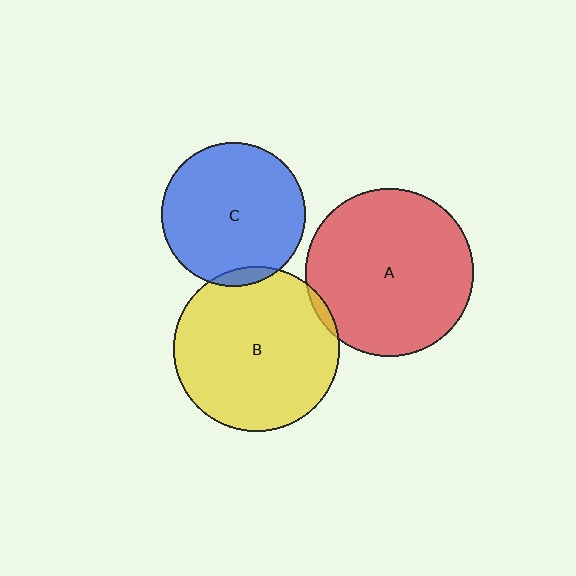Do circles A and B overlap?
Yes.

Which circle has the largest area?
Circle A (red).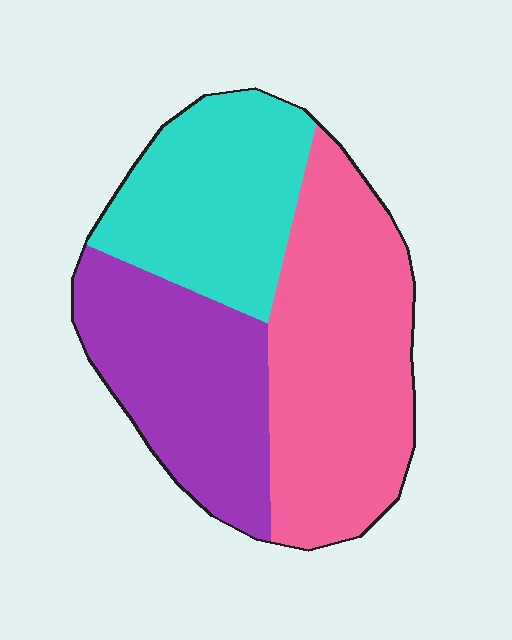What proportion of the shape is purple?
Purple takes up about one third (1/3) of the shape.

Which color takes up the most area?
Pink, at roughly 40%.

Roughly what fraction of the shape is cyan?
Cyan covers around 30% of the shape.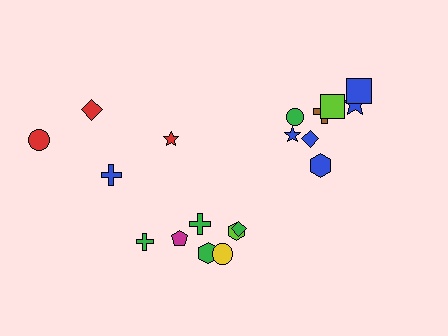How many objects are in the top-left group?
There are 4 objects.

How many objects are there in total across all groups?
There are 19 objects.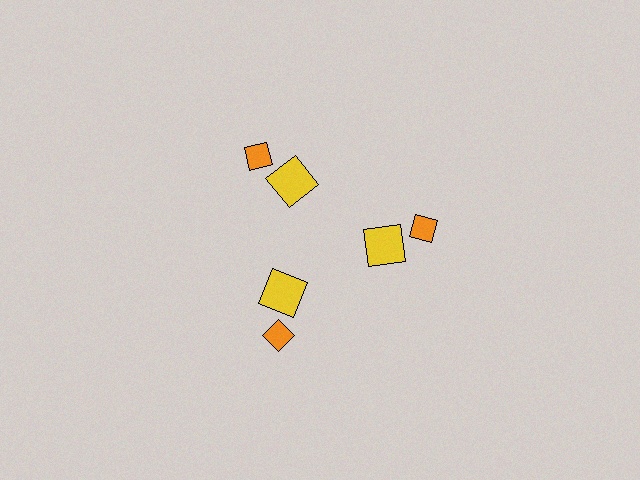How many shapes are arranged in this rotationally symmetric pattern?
There are 6 shapes, arranged in 3 groups of 2.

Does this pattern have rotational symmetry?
Yes, this pattern has 3-fold rotational symmetry. It looks the same after rotating 120 degrees around the center.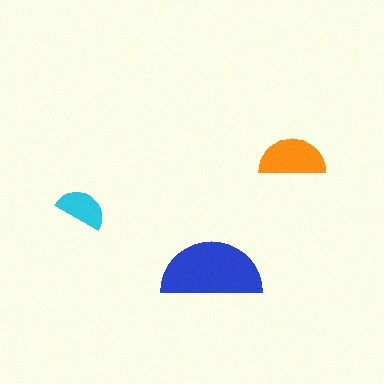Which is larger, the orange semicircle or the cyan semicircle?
The orange one.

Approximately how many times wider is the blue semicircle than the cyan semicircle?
About 2 times wider.